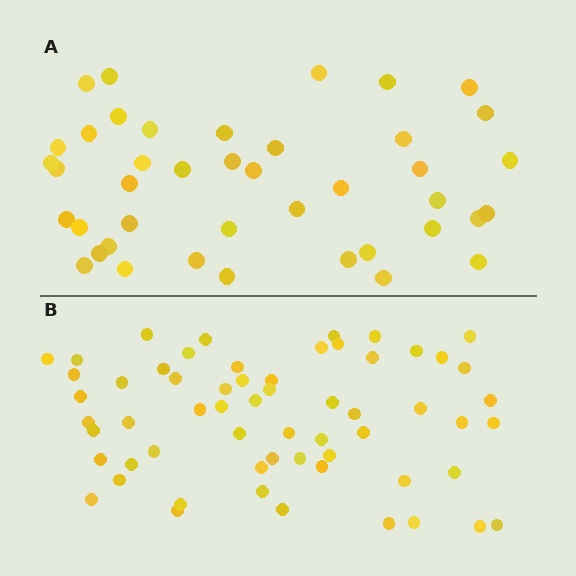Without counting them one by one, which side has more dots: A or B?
Region B (the bottom region) has more dots.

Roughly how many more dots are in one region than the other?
Region B has approximately 20 more dots than region A.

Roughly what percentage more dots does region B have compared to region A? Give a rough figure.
About 45% more.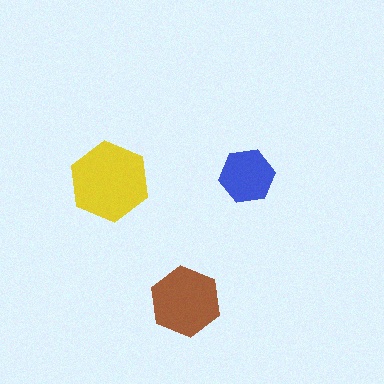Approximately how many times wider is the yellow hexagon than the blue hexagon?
About 1.5 times wider.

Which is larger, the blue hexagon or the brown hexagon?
The brown one.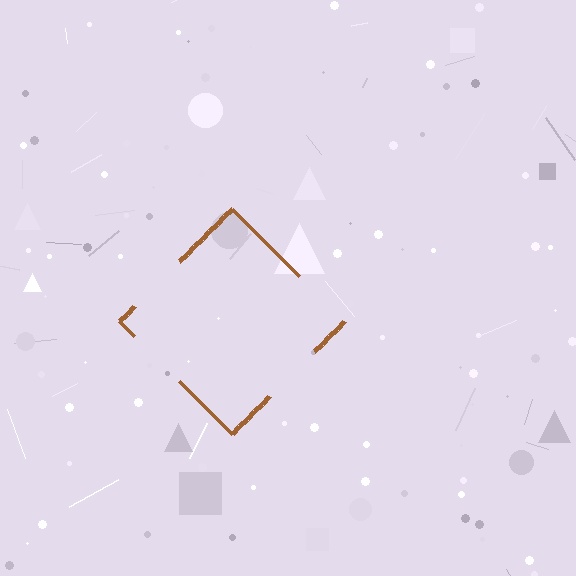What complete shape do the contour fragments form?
The contour fragments form a diamond.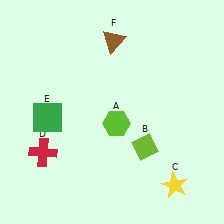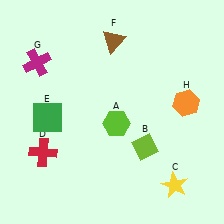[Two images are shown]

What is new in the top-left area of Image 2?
A magenta cross (G) was added in the top-left area of Image 2.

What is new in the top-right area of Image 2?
An orange hexagon (H) was added in the top-right area of Image 2.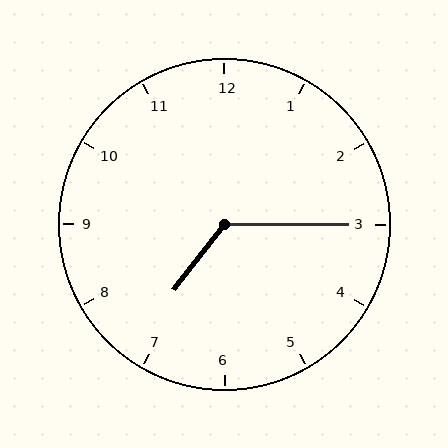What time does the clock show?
7:15.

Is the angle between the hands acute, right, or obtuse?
It is obtuse.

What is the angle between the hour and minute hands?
Approximately 128 degrees.